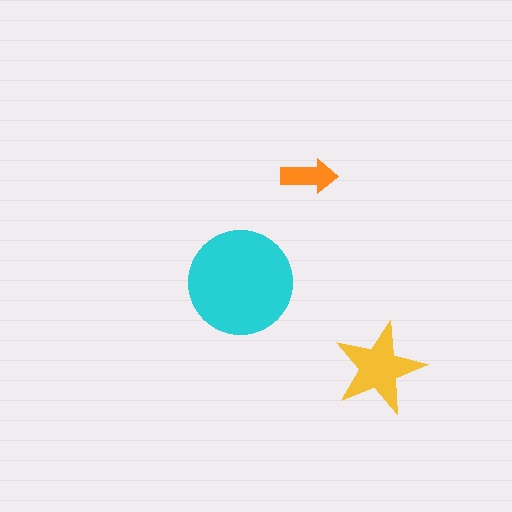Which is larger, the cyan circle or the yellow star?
The cyan circle.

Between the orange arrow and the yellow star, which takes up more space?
The yellow star.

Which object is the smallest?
The orange arrow.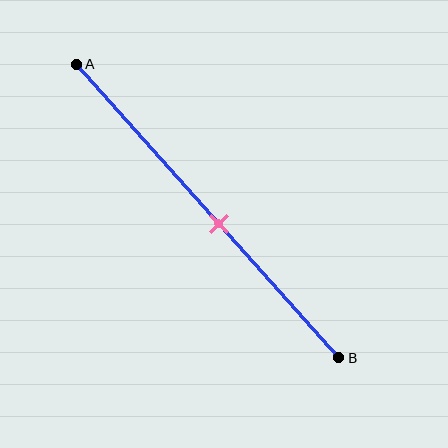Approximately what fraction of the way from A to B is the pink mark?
The pink mark is approximately 55% of the way from A to B.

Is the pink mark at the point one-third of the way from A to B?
No, the mark is at about 55% from A, not at the 33% one-third point.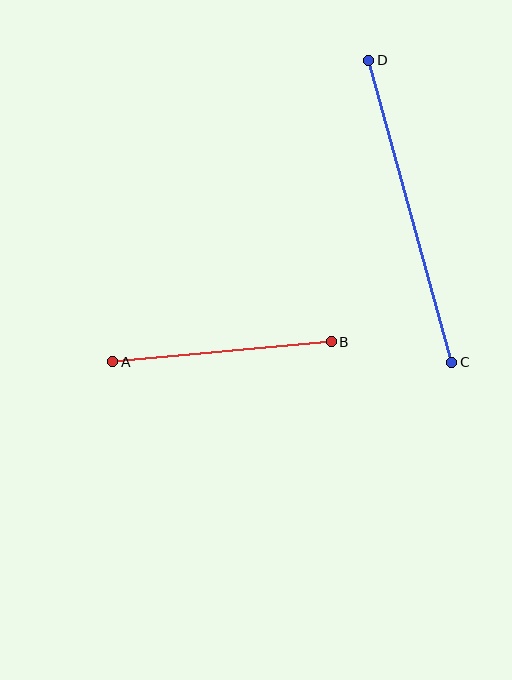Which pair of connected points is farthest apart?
Points C and D are farthest apart.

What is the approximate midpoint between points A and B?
The midpoint is at approximately (222, 352) pixels.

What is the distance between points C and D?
The distance is approximately 313 pixels.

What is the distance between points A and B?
The distance is approximately 220 pixels.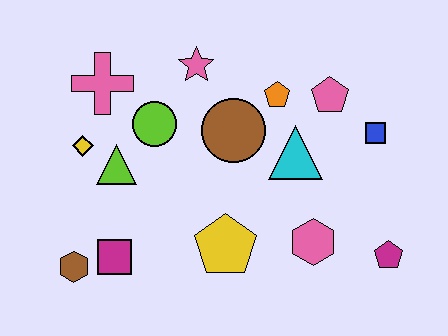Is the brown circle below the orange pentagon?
Yes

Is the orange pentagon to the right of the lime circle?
Yes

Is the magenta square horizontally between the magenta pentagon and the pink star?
No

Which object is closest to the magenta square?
The brown hexagon is closest to the magenta square.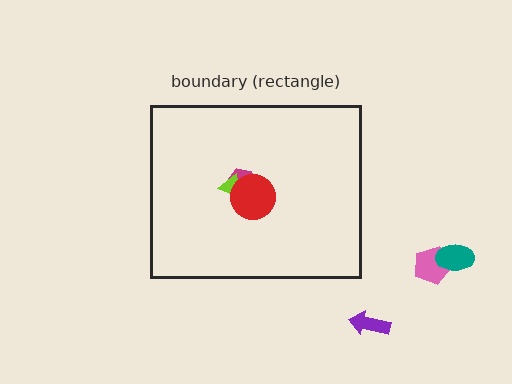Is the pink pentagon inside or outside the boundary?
Outside.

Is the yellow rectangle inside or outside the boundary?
Inside.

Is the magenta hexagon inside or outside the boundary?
Inside.